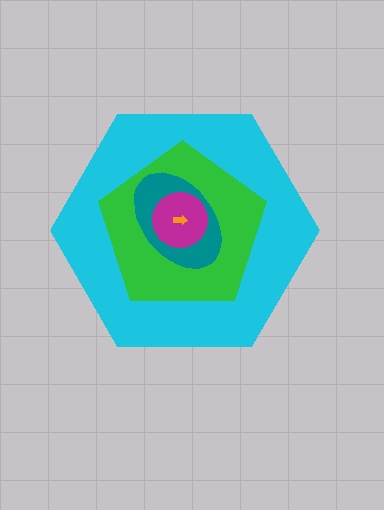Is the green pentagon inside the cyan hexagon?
Yes.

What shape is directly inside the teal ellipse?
The magenta circle.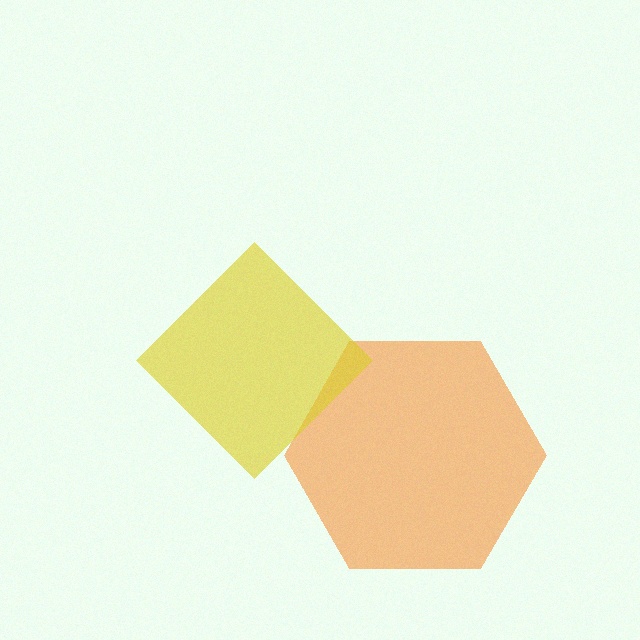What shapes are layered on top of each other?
The layered shapes are: an orange hexagon, a yellow diamond.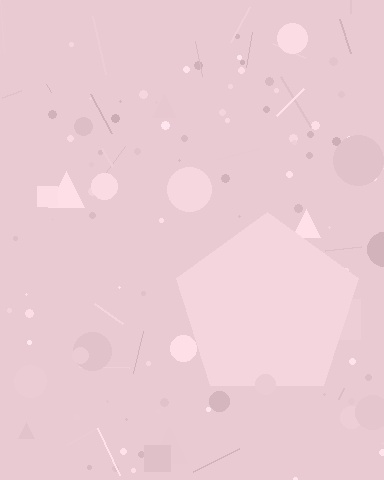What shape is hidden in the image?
A pentagon is hidden in the image.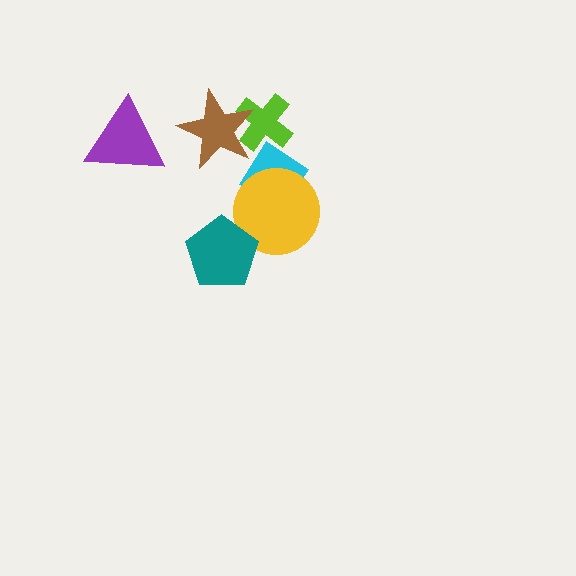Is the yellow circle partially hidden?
Yes, it is partially covered by another shape.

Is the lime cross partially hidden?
Yes, it is partially covered by another shape.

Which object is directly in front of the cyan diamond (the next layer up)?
The yellow circle is directly in front of the cyan diamond.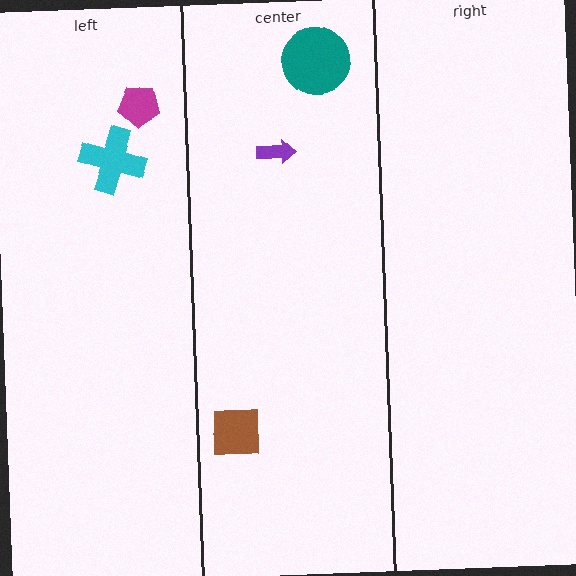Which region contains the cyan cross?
The left region.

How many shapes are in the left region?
2.